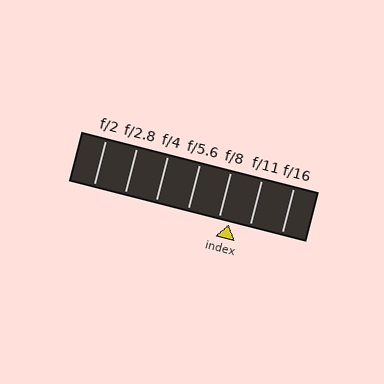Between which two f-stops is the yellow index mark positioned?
The index mark is between f/8 and f/11.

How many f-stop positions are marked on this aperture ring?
There are 7 f-stop positions marked.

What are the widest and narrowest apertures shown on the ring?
The widest aperture shown is f/2 and the narrowest is f/16.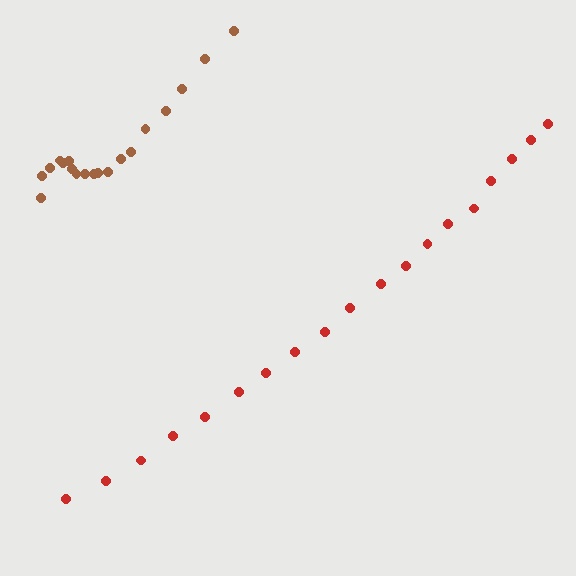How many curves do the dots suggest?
There are 2 distinct paths.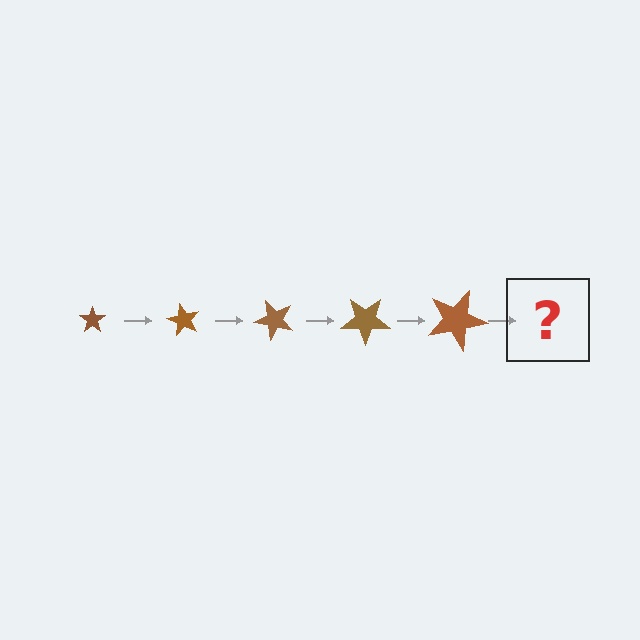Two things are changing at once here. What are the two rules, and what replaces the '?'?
The two rules are that the star grows larger each step and it rotates 60 degrees each step. The '?' should be a star, larger than the previous one and rotated 300 degrees from the start.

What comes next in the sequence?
The next element should be a star, larger than the previous one and rotated 300 degrees from the start.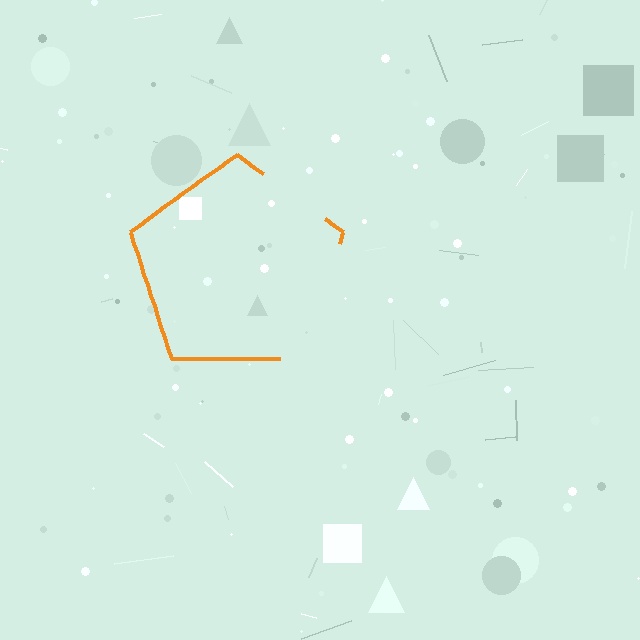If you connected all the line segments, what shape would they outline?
They would outline a pentagon.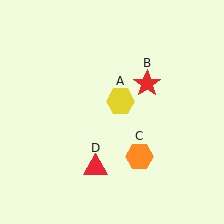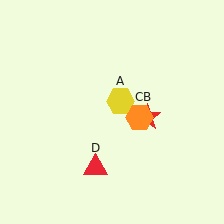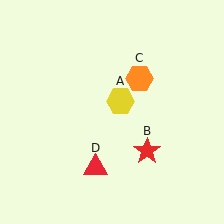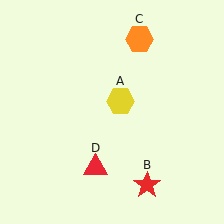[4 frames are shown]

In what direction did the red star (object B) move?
The red star (object B) moved down.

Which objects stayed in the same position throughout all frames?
Yellow hexagon (object A) and red triangle (object D) remained stationary.